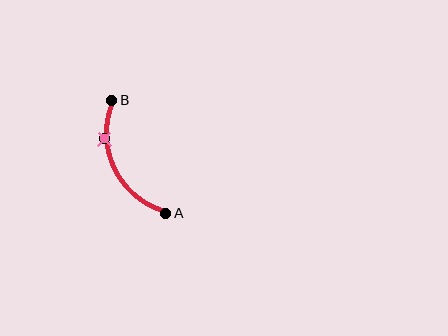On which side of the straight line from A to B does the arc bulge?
The arc bulges to the left of the straight line connecting A and B.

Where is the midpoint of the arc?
The arc midpoint is the point on the curve farthest from the straight line joining A and B. It sits to the left of that line.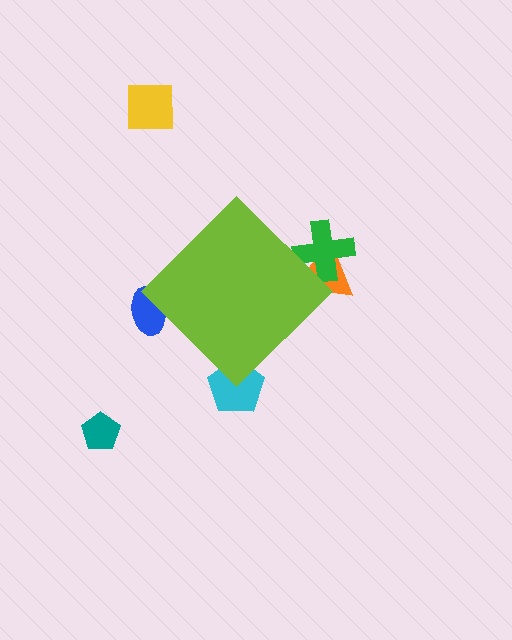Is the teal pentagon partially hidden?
No, the teal pentagon is fully visible.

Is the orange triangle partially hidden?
Yes, the orange triangle is partially hidden behind the lime diamond.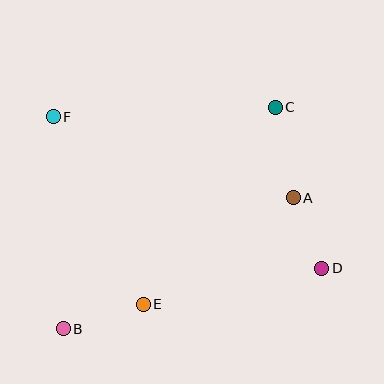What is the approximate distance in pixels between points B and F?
The distance between B and F is approximately 212 pixels.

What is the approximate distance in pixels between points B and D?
The distance between B and D is approximately 265 pixels.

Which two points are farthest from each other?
Points D and F are farthest from each other.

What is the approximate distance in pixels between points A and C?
The distance between A and C is approximately 93 pixels.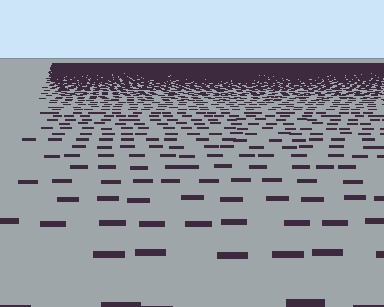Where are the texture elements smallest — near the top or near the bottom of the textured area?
Near the top.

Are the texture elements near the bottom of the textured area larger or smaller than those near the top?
Larger. Near the bottom, elements are closer to the viewer and appear at a bigger on-screen size.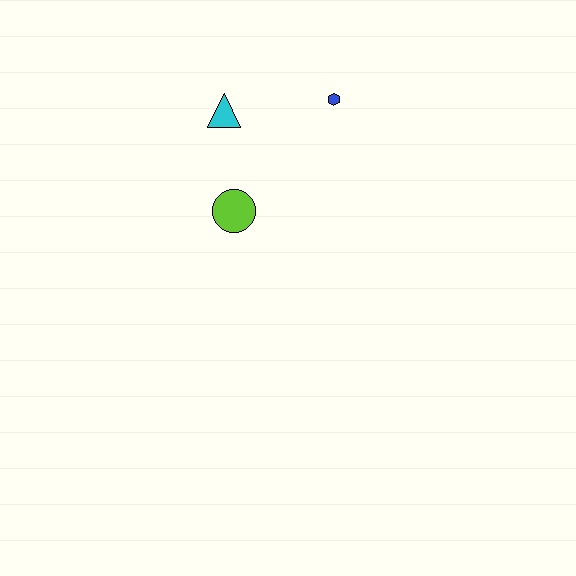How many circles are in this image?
There is 1 circle.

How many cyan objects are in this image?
There is 1 cyan object.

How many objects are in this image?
There are 3 objects.